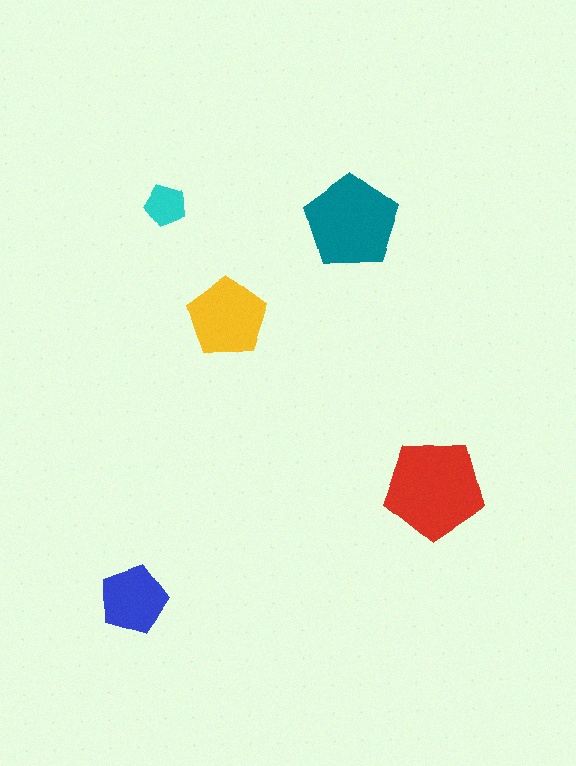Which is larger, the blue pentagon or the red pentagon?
The red one.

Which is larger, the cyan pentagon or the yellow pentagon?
The yellow one.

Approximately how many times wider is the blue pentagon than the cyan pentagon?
About 1.5 times wider.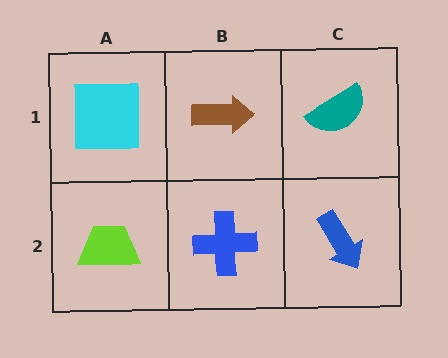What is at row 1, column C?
A teal semicircle.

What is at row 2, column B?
A blue cross.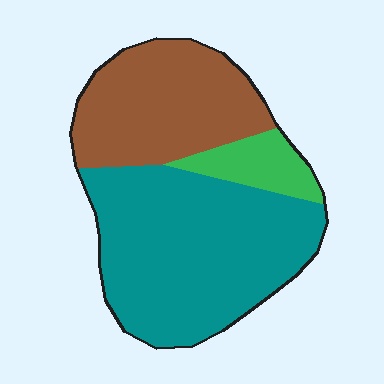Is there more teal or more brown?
Teal.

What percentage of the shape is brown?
Brown takes up about one third (1/3) of the shape.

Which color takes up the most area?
Teal, at roughly 55%.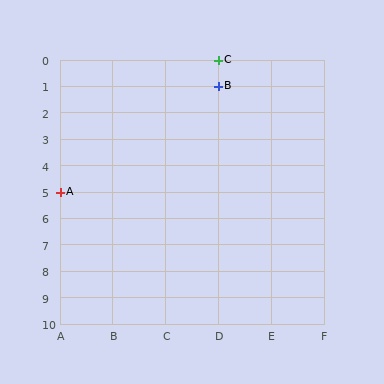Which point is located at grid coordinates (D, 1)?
Point B is at (D, 1).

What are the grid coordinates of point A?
Point A is at grid coordinates (A, 5).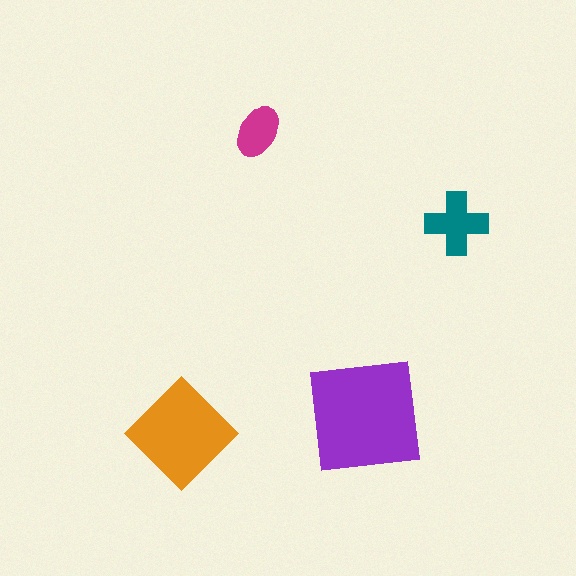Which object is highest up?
The magenta ellipse is topmost.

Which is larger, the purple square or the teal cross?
The purple square.